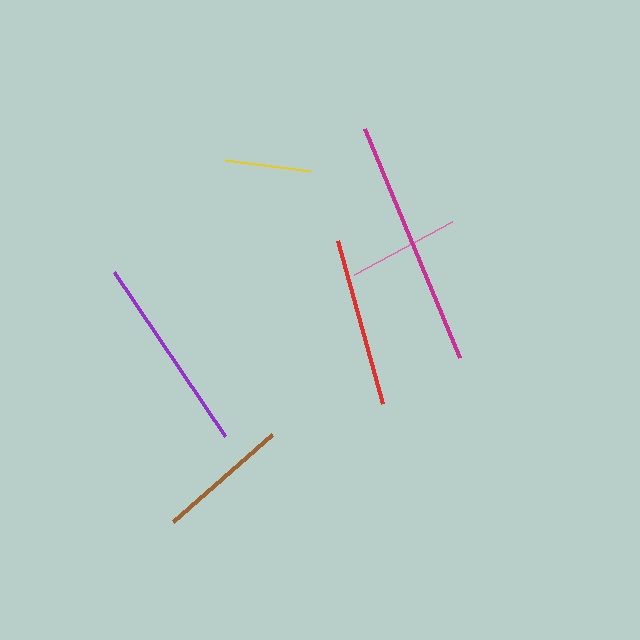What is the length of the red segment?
The red segment is approximately 169 pixels long.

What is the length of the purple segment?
The purple segment is approximately 197 pixels long.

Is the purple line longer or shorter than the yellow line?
The purple line is longer than the yellow line.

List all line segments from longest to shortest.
From longest to shortest: magenta, purple, red, brown, pink, yellow.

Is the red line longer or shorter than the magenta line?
The magenta line is longer than the red line.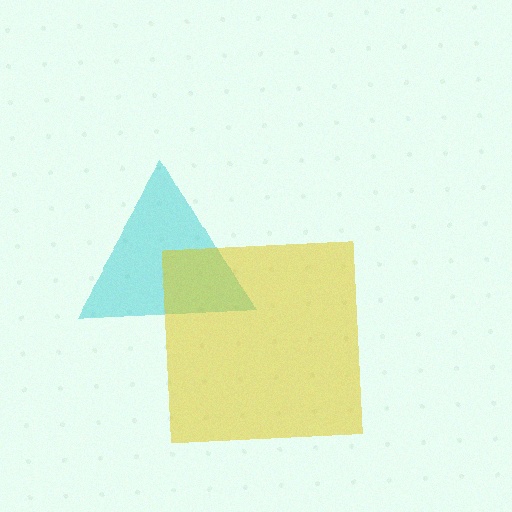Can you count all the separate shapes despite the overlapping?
Yes, there are 2 separate shapes.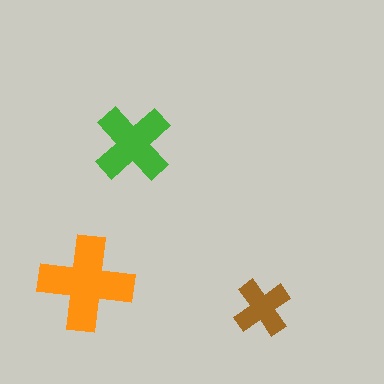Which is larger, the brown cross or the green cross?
The green one.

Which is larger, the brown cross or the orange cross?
The orange one.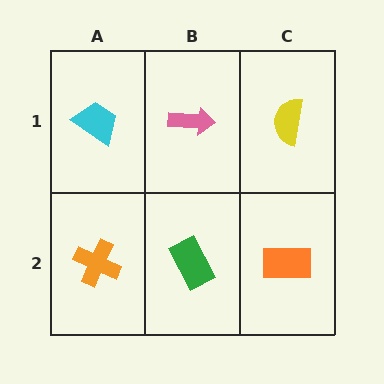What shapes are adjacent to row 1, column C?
An orange rectangle (row 2, column C), a pink arrow (row 1, column B).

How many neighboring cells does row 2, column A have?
2.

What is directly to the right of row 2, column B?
An orange rectangle.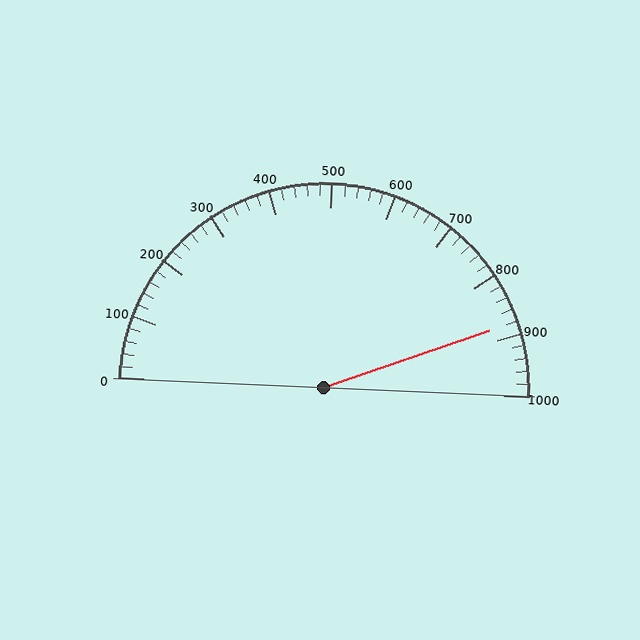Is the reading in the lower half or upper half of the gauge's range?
The reading is in the upper half of the range (0 to 1000).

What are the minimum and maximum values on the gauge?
The gauge ranges from 0 to 1000.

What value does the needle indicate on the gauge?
The needle indicates approximately 880.